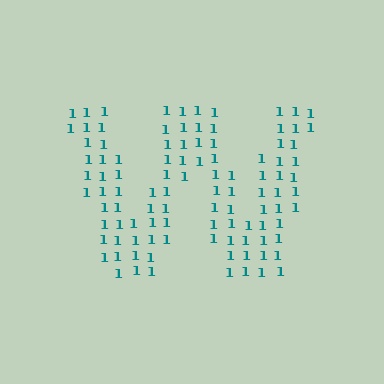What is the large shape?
The large shape is the letter W.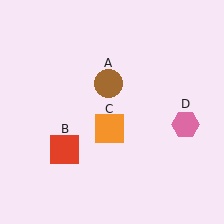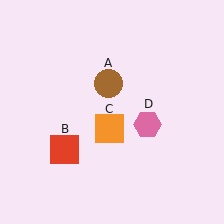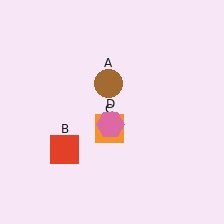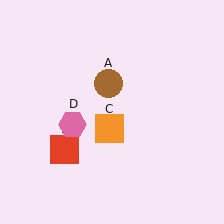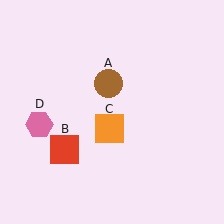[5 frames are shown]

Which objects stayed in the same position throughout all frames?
Brown circle (object A) and red square (object B) and orange square (object C) remained stationary.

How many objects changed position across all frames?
1 object changed position: pink hexagon (object D).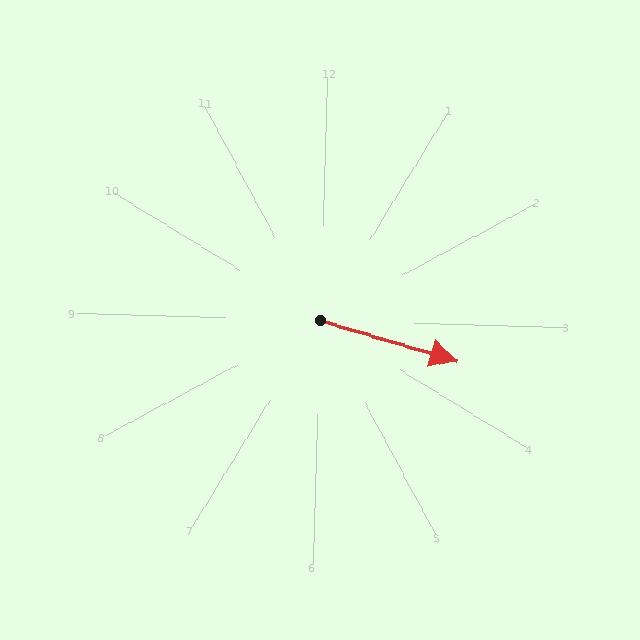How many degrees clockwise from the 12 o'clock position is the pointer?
Approximately 105 degrees.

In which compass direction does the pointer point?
East.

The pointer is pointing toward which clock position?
Roughly 4 o'clock.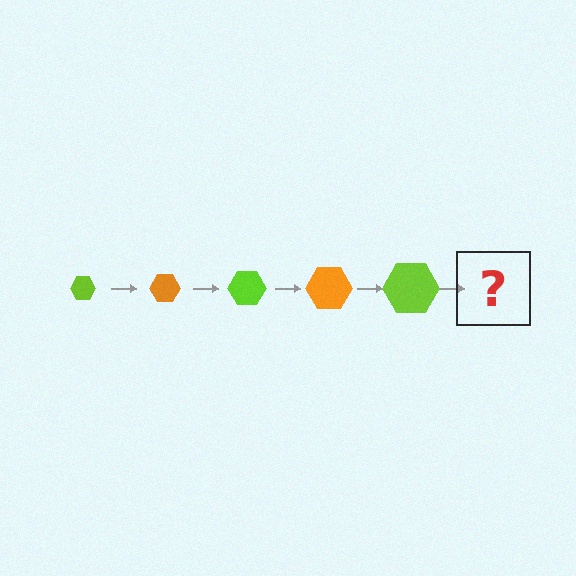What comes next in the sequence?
The next element should be an orange hexagon, larger than the previous one.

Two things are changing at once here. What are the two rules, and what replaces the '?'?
The two rules are that the hexagon grows larger each step and the color cycles through lime and orange. The '?' should be an orange hexagon, larger than the previous one.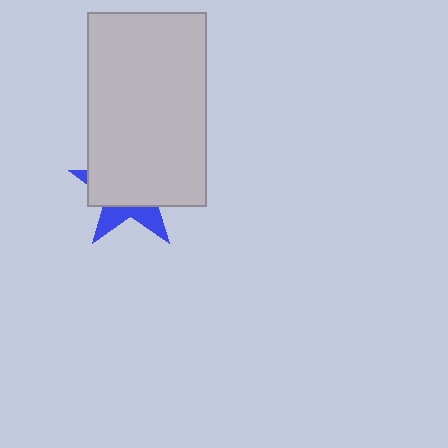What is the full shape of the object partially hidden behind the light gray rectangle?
The partially hidden object is a blue star.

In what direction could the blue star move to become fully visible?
The blue star could move down. That would shift it out from behind the light gray rectangle entirely.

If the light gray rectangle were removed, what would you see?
You would see the complete blue star.